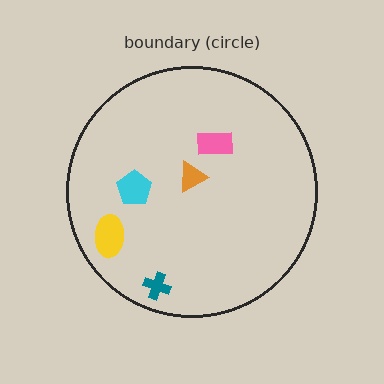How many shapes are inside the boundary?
5 inside, 0 outside.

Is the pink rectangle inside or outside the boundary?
Inside.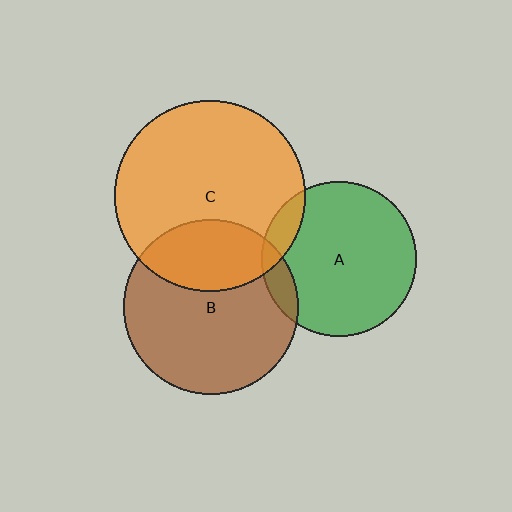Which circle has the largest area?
Circle C (orange).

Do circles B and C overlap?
Yes.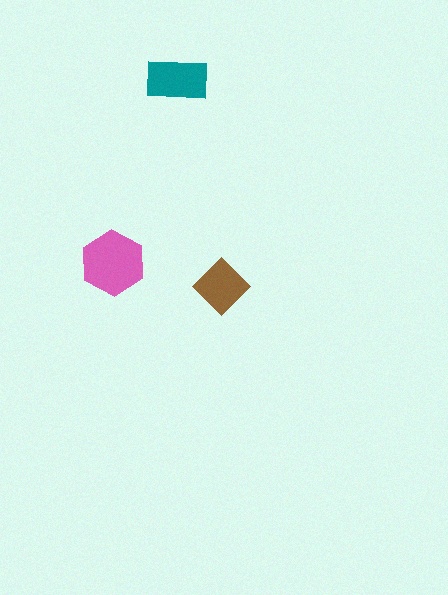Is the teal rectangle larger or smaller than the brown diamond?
Larger.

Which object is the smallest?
The brown diamond.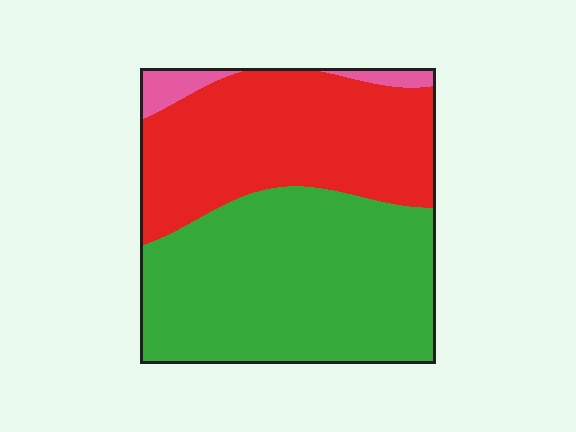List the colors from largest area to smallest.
From largest to smallest: green, red, pink.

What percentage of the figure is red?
Red takes up about two fifths (2/5) of the figure.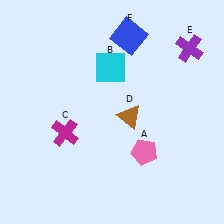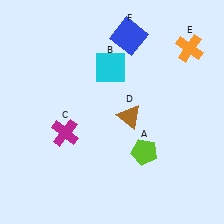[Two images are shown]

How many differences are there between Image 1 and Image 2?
There are 2 differences between the two images.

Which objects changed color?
A changed from pink to lime. E changed from purple to orange.